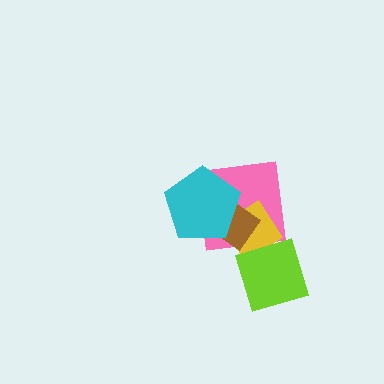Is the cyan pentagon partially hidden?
No, no other shape covers it.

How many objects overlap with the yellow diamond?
4 objects overlap with the yellow diamond.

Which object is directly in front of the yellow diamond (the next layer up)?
The lime diamond is directly in front of the yellow diamond.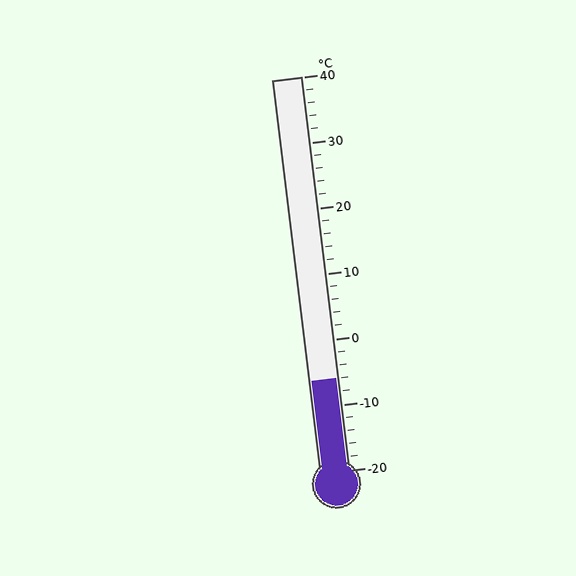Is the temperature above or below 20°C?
The temperature is below 20°C.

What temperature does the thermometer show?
The thermometer shows approximately -6°C.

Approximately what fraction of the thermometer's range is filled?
The thermometer is filled to approximately 25% of its range.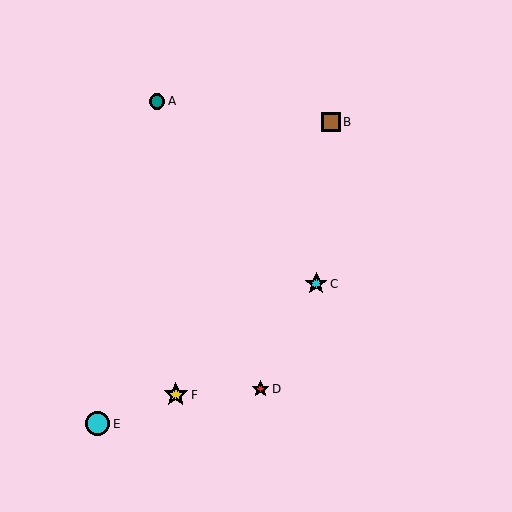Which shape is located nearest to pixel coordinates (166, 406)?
The yellow star (labeled F) at (176, 395) is nearest to that location.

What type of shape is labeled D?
Shape D is a red star.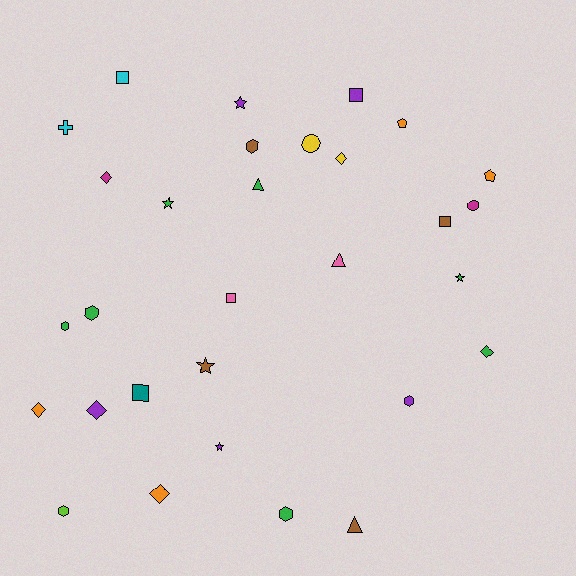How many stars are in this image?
There are 5 stars.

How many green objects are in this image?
There are 7 green objects.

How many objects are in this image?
There are 30 objects.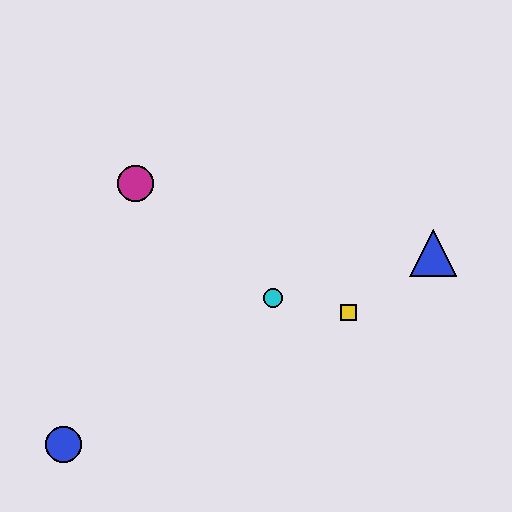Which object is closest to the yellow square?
The cyan circle is closest to the yellow square.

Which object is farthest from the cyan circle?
The blue circle is farthest from the cyan circle.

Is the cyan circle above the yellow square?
Yes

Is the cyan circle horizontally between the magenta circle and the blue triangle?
Yes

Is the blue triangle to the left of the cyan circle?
No